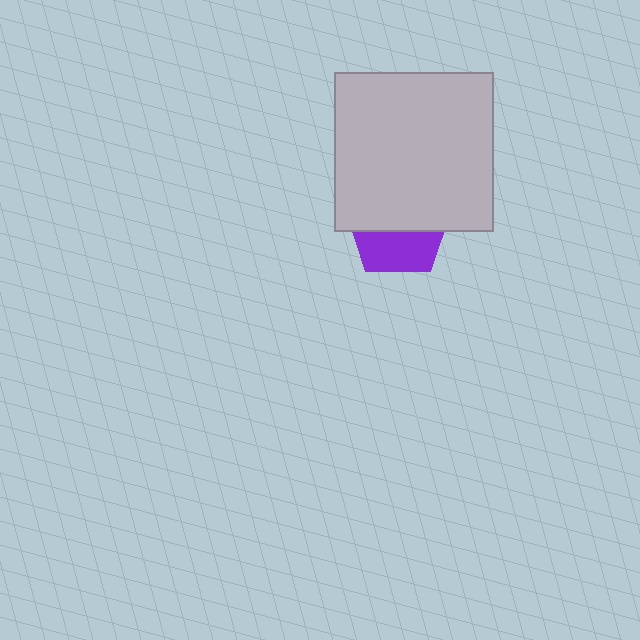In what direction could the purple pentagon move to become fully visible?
The purple pentagon could move down. That would shift it out from behind the light gray square entirely.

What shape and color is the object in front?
The object in front is a light gray square.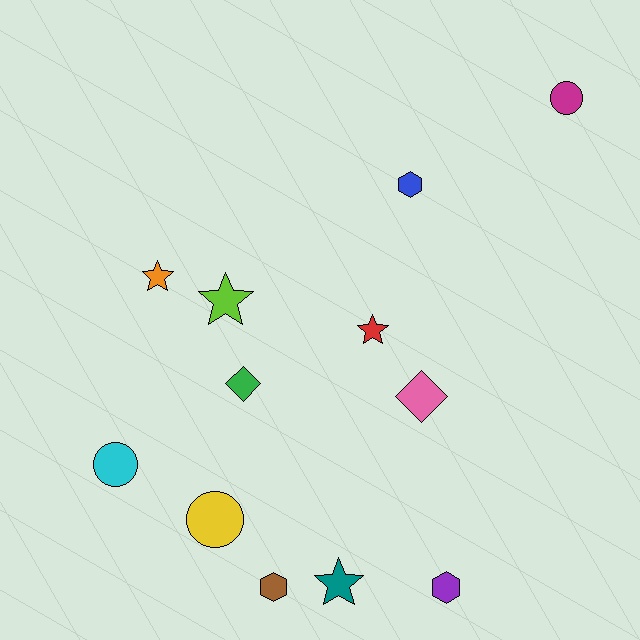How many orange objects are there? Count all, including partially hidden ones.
There is 1 orange object.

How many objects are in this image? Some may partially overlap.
There are 12 objects.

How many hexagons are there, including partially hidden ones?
There are 3 hexagons.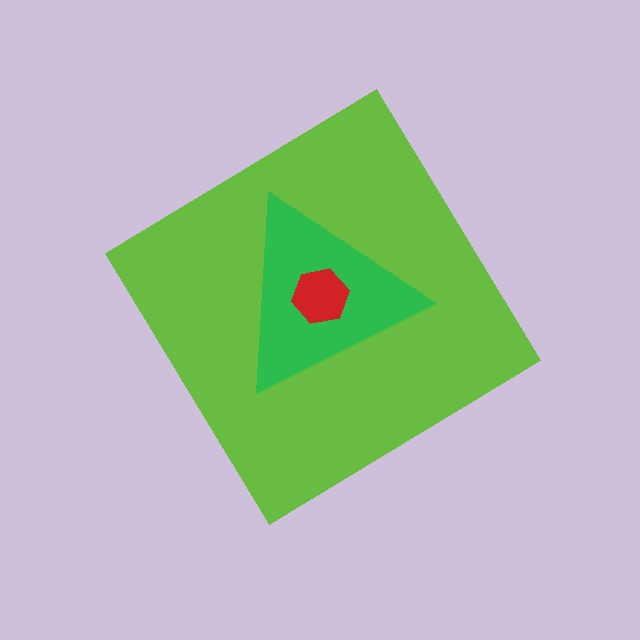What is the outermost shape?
The lime diamond.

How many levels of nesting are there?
3.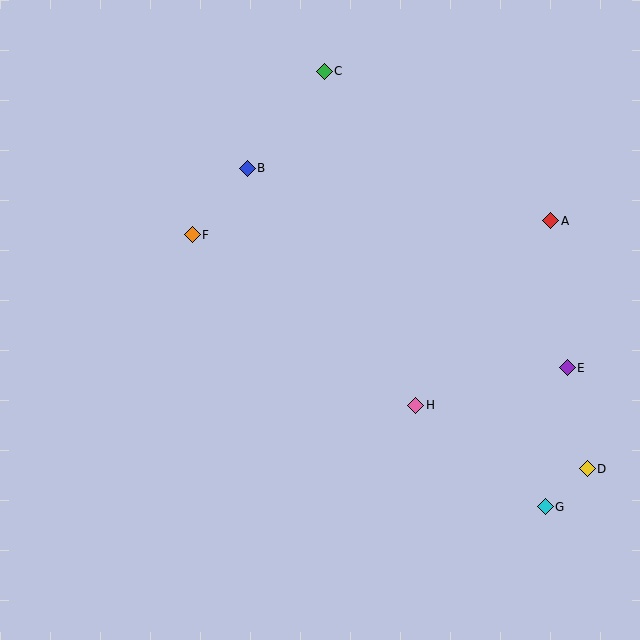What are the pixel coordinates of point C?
Point C is at (324, 71).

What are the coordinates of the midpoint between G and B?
The midpoint between G and B is at (396, 337).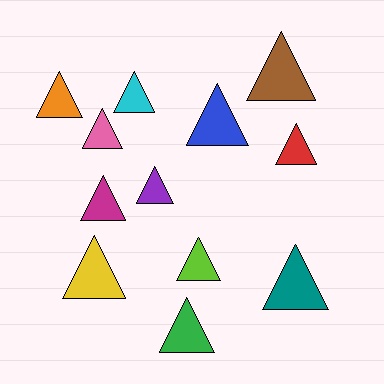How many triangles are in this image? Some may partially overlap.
There are 12 triangles.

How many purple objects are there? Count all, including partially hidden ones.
There is 1 purple object.